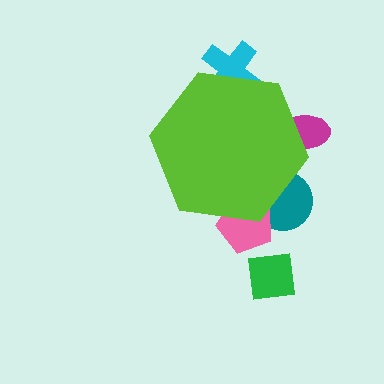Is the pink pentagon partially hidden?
Yes, the pink pentagon is partially hidden behind the lime hexagon.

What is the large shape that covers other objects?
A lime hexagon.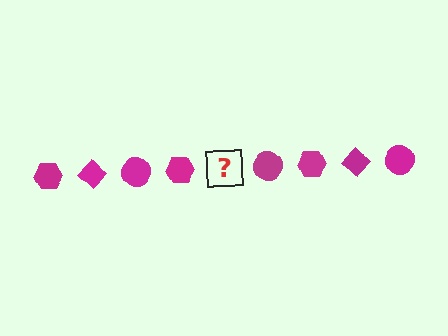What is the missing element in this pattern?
The missing element is a magenta diamond.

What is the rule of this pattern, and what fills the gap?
The rule is that the pattern cycles through hexagon, diamond, circle shapes in magenta. The gap should be filled with a magenta diamond.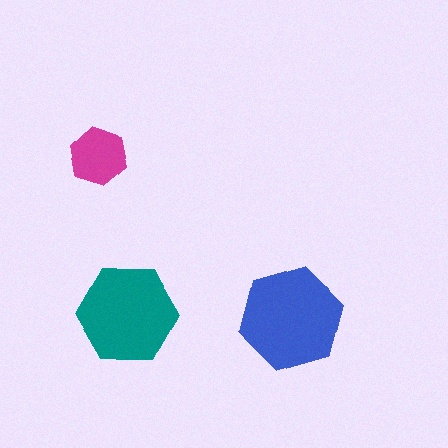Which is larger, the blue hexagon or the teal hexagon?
The blue one.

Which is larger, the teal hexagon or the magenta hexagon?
The teal one.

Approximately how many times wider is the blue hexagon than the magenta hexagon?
About 2 times wider.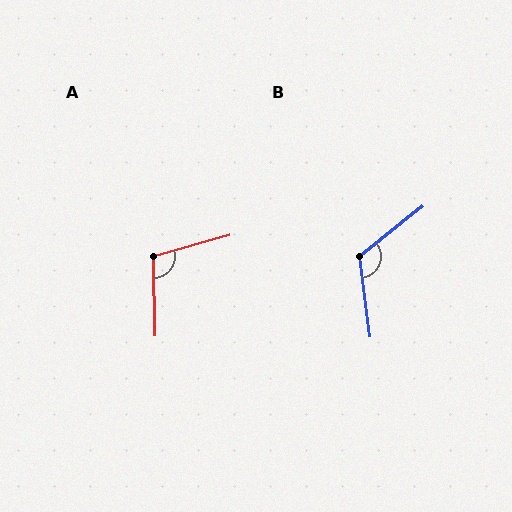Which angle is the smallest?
A, at approximately 105 degrees.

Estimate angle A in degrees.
Approximately 105 degrees.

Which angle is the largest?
B, at approximately 121 degrees.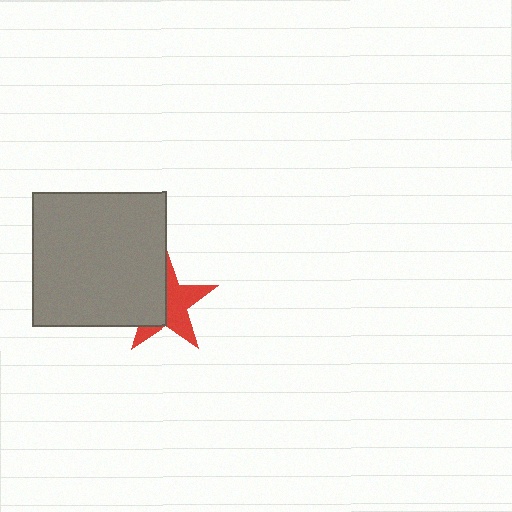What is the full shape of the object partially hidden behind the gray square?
The partially hidden object is a red star.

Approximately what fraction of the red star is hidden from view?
Roughly 46% of the red star is hidden behind the gray square.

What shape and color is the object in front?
The object in front is a gray square.